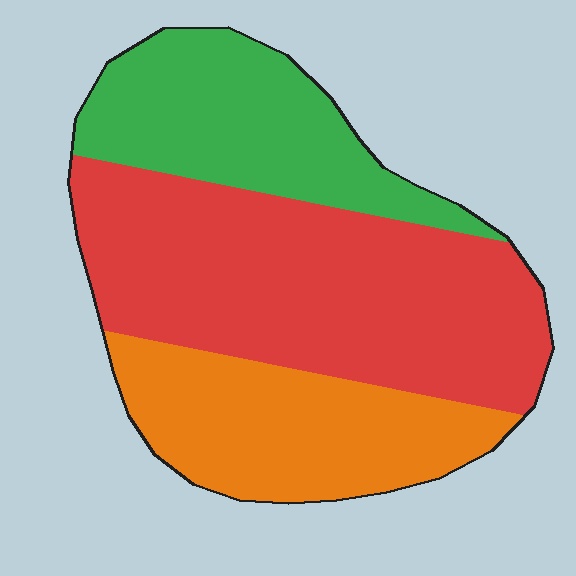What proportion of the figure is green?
Green takes up between a quarter and a half of the figure.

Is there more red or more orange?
Red.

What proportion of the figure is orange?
Orange covers 26% of the figure.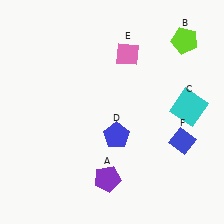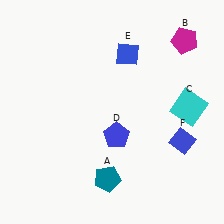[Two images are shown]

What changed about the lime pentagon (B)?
In Image 1, B is lime. In Image 2, it changed to magenta.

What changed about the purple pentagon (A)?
In Image 1, A is purple. In Image 2, it changed to teal.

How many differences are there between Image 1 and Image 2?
There are 3 differences between the two images.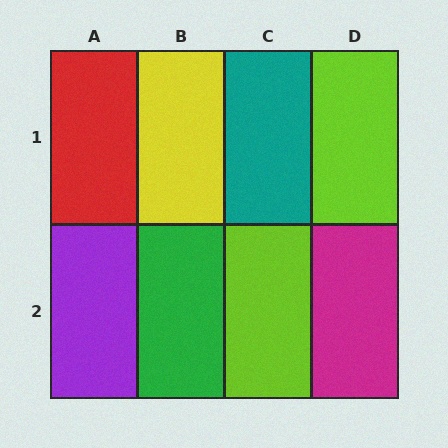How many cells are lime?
2 cells are lime.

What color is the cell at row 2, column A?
Purple.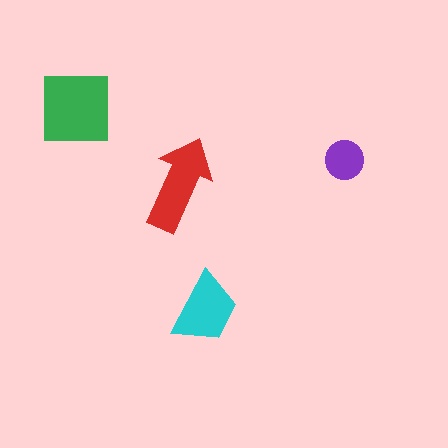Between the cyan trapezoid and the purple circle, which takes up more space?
The cyan trapezoid.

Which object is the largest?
The green square.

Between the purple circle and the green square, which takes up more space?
The green square.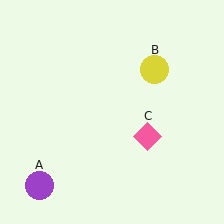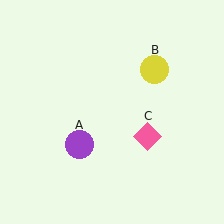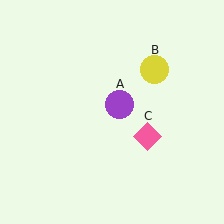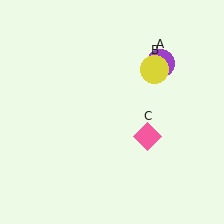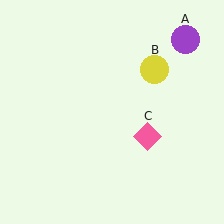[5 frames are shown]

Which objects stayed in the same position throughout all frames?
Yellow circle (object B) and pink diamond (object C) remained stationary.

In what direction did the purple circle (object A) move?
The purple circle (object A) moved up and to the right.